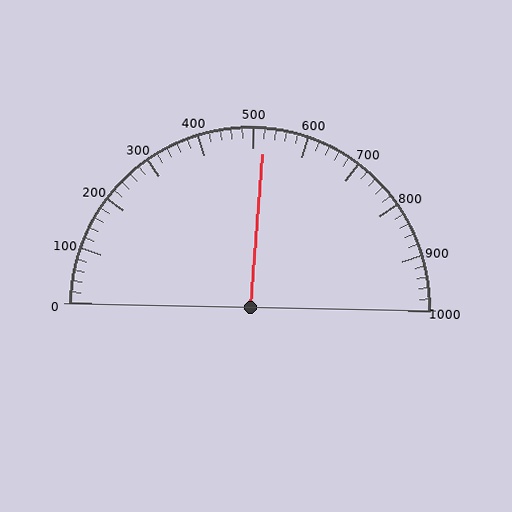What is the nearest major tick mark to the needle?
The nearest major tick mark is 500.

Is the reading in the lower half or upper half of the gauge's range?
The reading is in the upper half of the range (0 to 1000).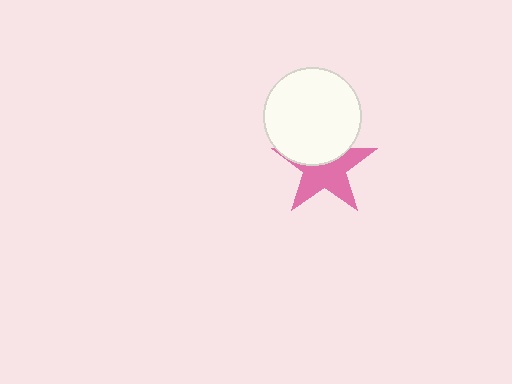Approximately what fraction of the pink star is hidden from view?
Roughly 40% of the pink star is hidden behind the white circle.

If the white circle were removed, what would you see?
You would see the complete pink star.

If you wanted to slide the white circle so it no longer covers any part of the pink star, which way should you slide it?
Slide it up — that is the most direct way to separate the two shapes.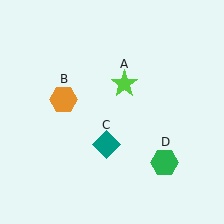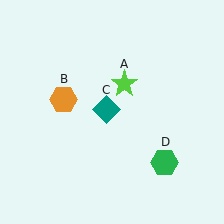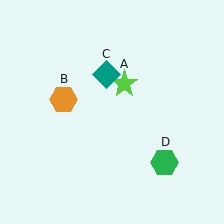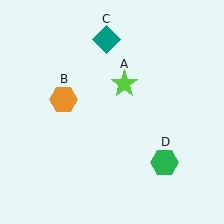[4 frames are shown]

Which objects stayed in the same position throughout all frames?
Lime star (object A) and orange hexagon (object B) and green hexagon (object D) remained stationary.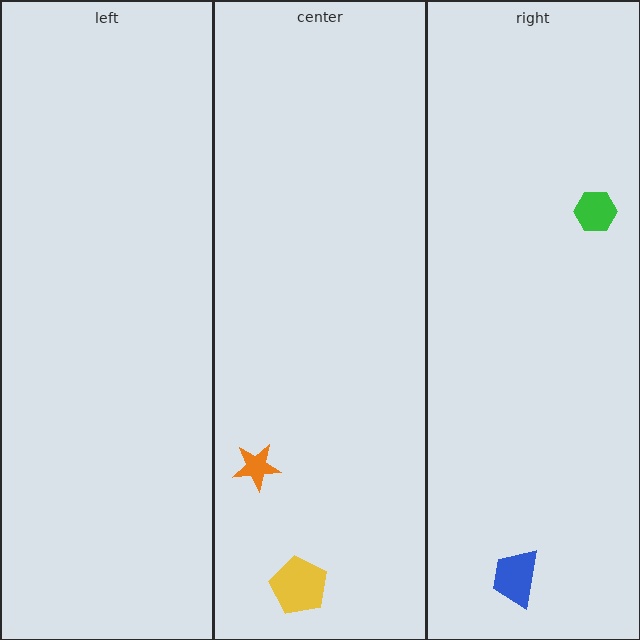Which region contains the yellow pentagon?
The center region.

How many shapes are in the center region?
2.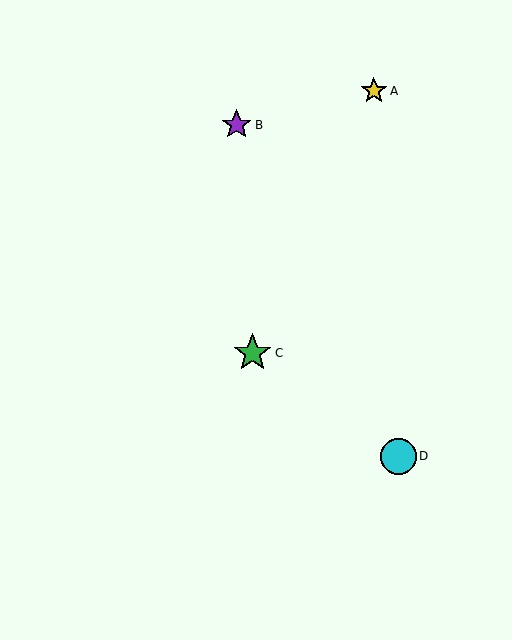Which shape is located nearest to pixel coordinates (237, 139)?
The purple star (labeled B) at (237, 125) is nearest to that location.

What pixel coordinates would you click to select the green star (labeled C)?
Click at (253, 353) to select the green star C.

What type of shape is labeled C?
Shape C is a green star.